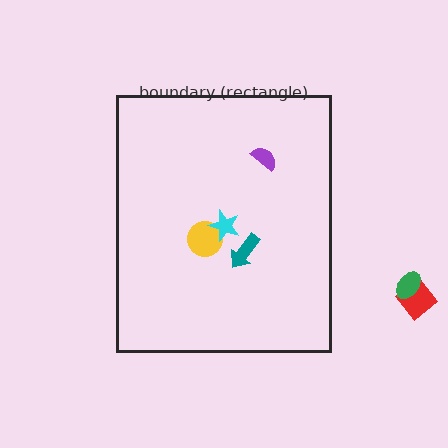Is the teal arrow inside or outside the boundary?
Inside.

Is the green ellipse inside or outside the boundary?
Outside.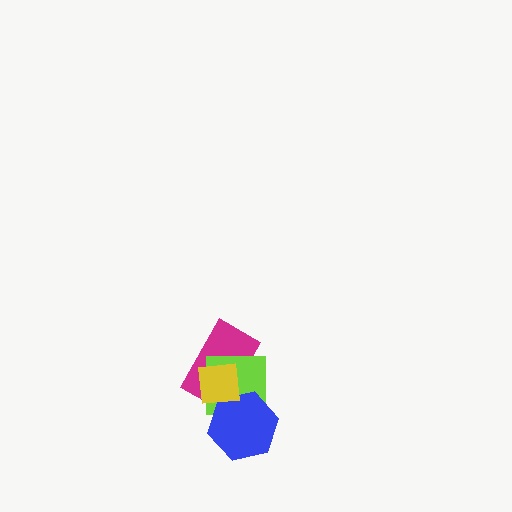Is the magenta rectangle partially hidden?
Yes, it is partially covered by another shape.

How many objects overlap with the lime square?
3 objects overlap with the lime square.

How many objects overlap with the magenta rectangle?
3 objects overlap with the magenta rectangle.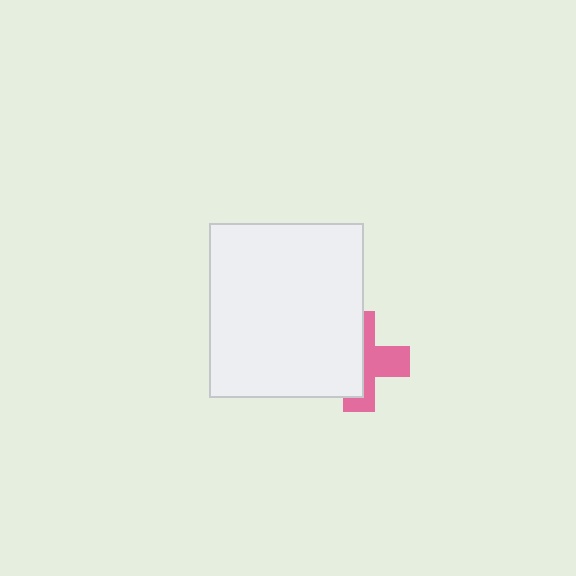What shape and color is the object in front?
The object in front is a white rectangle.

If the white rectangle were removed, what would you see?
You would see the complete pink cross.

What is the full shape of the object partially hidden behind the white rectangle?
The partially hidden object is a pink cross.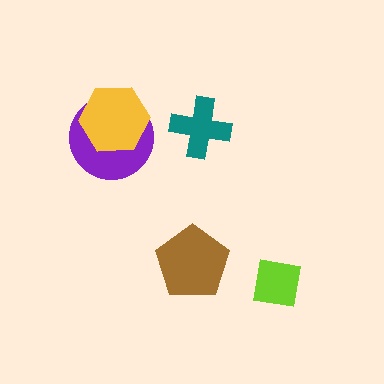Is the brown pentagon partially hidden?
No, no other shape covers it.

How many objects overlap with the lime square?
0 objects overlap with the lime square.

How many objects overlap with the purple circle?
1 object overlaps with the purple circle.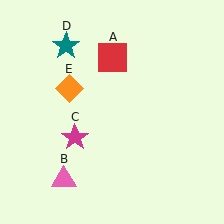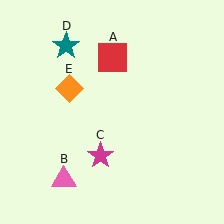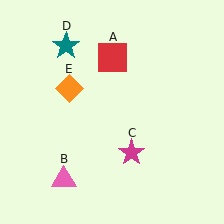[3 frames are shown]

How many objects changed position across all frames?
1 object changed position: magenta star (object C).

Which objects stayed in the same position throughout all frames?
Red square (object A) and pink triangle (object B) and teal star (object D) and orange diamond (object E) remained stationary.